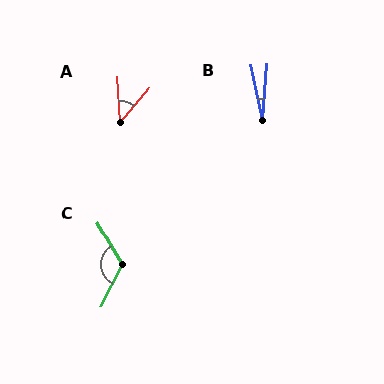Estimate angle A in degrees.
Approximately 44 degrees.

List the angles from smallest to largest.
B (16°), A (44°), C (123°).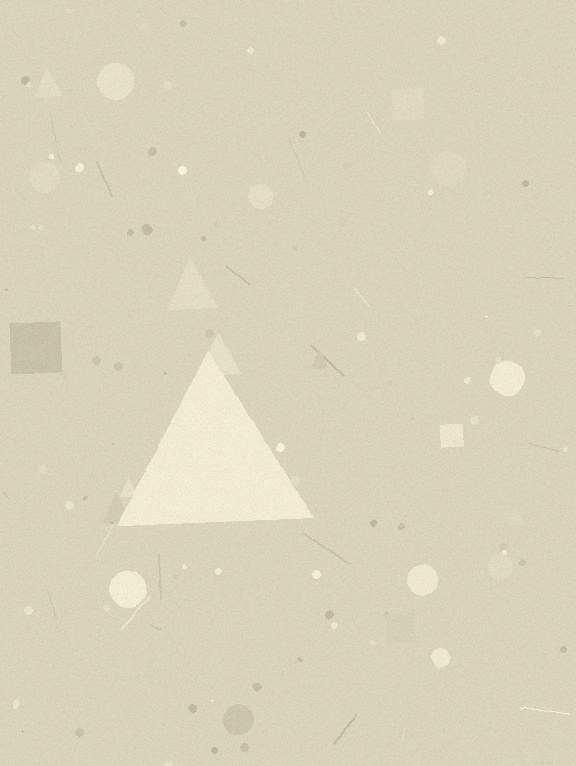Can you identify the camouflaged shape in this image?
The camouflaged shape is a triangle.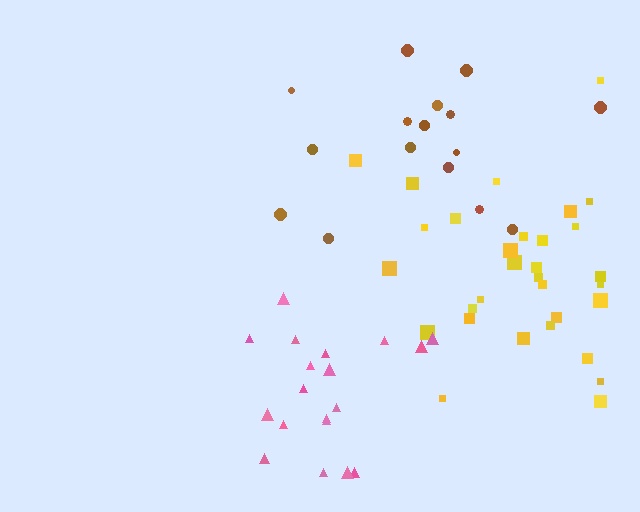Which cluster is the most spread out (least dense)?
Brown.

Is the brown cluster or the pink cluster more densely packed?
Pink.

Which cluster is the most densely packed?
Yellow.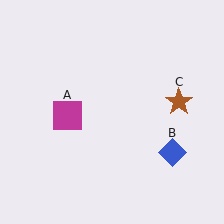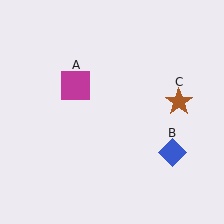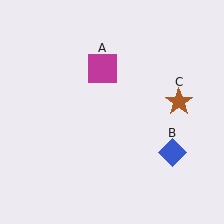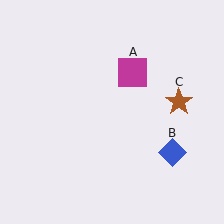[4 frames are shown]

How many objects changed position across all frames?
1 object changed position: magenta square (object A).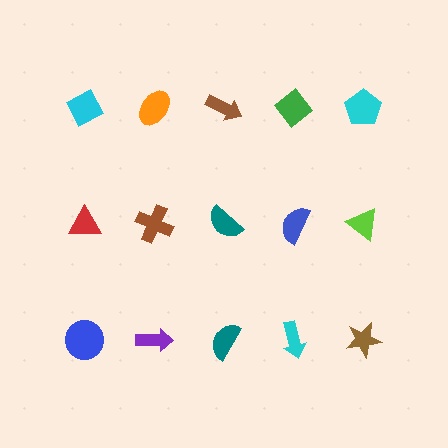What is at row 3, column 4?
A cyan arrow.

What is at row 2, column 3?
A teal semicircle.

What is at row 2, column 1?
A red triangle.